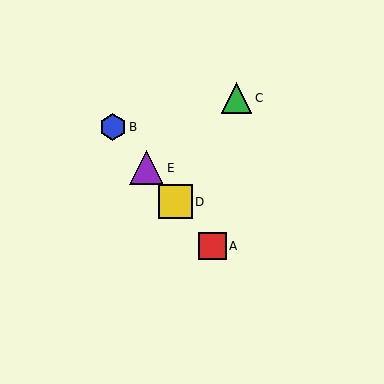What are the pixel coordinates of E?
Object E is at (147, 168).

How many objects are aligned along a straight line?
4 objects (A, B, D, E) are aligned along a straight line.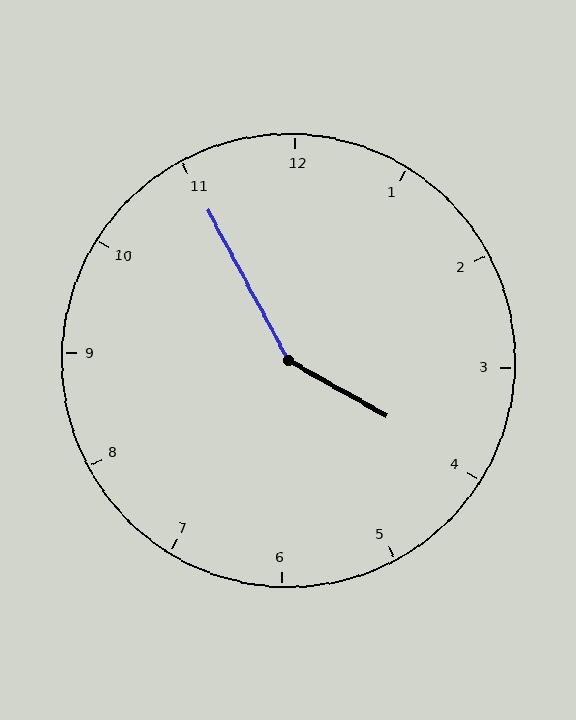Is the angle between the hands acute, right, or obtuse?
It is obtuse.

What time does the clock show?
3:55.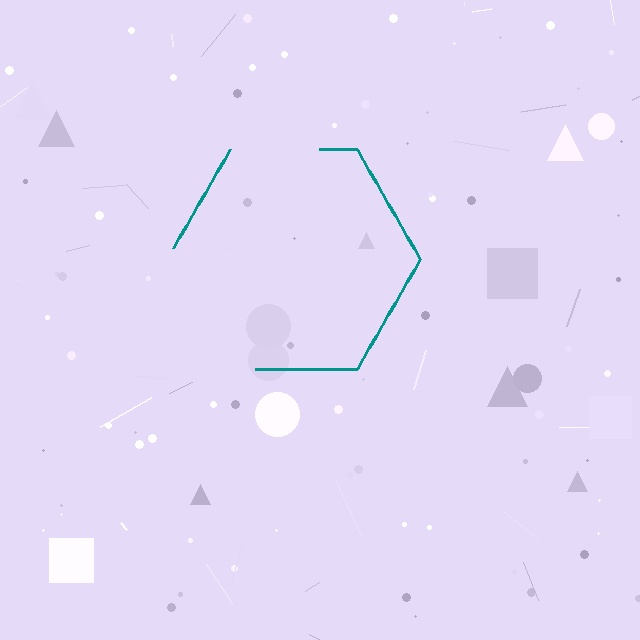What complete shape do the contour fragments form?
The contour fragments form a hexagon.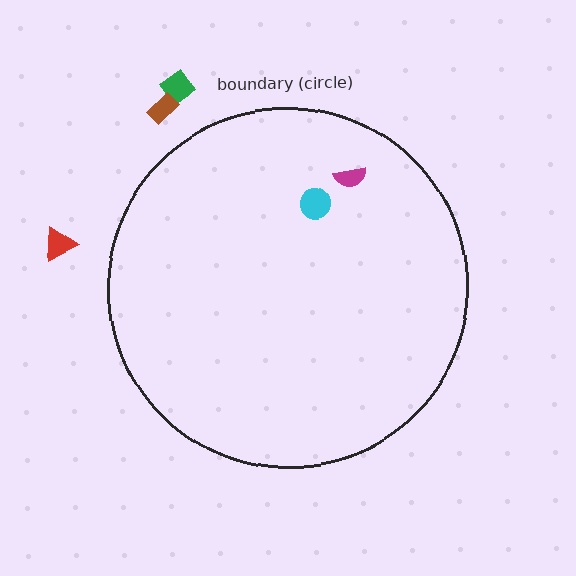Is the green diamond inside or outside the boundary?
Outside.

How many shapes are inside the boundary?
2 inside, 3 outside.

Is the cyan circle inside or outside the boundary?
Inside.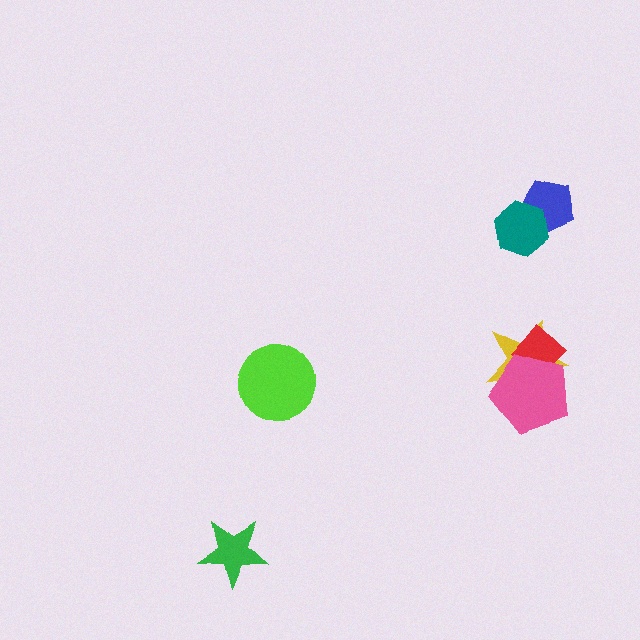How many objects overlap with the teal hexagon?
1 object overlaps with the teal hexagon.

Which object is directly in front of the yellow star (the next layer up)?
The red diamond is directly in front of the yellow star.